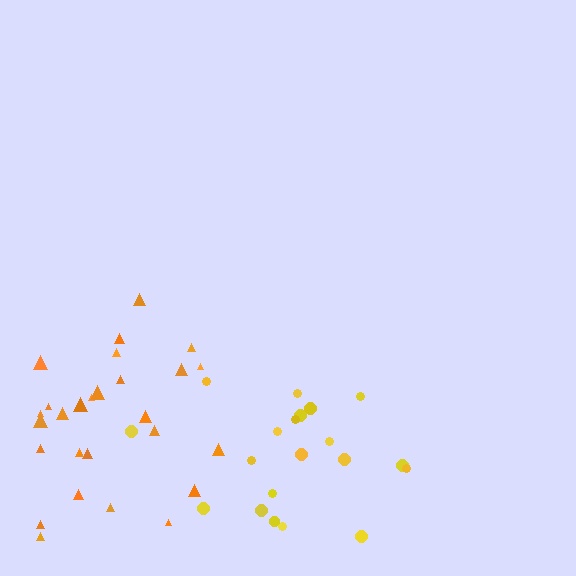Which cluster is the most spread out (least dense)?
Yellow.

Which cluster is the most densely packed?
Orange.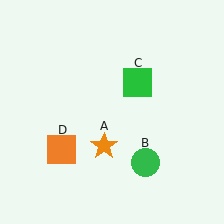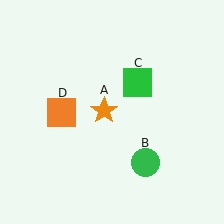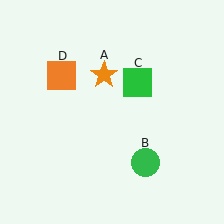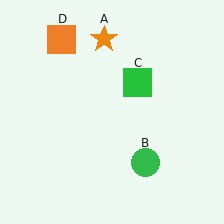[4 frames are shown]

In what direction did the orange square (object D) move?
The orange square (object D) moved up.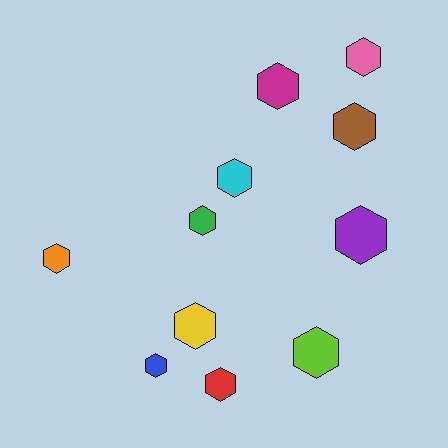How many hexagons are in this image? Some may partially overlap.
There are 11 hexagons.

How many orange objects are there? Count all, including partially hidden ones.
There is 1 orange object.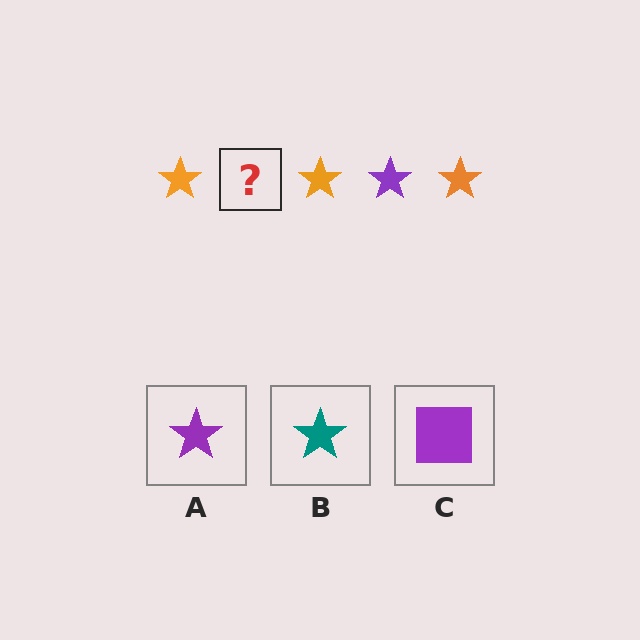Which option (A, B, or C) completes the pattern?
A.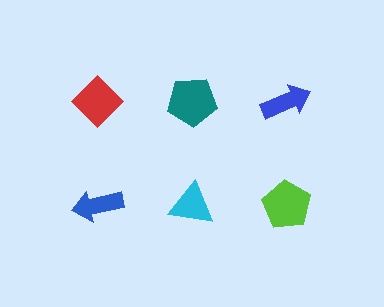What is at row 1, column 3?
A blue arrow.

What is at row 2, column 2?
A cyan triangle.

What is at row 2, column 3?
A lime pentagon.